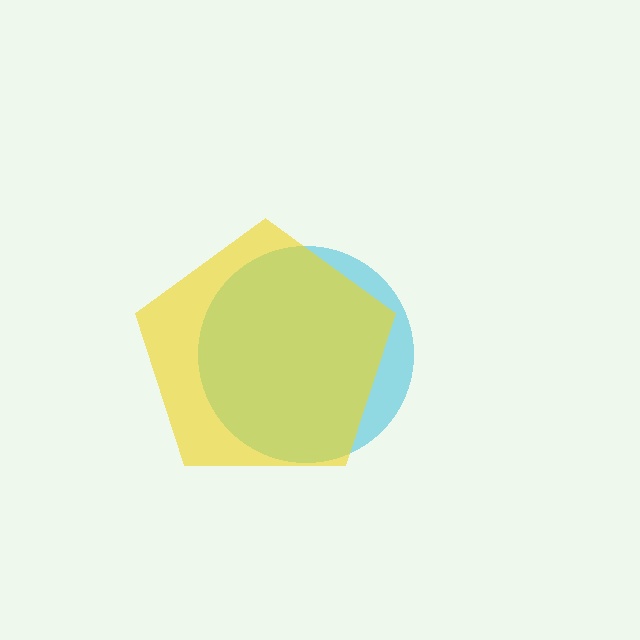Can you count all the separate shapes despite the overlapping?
Yes, there are 2 separate shapes.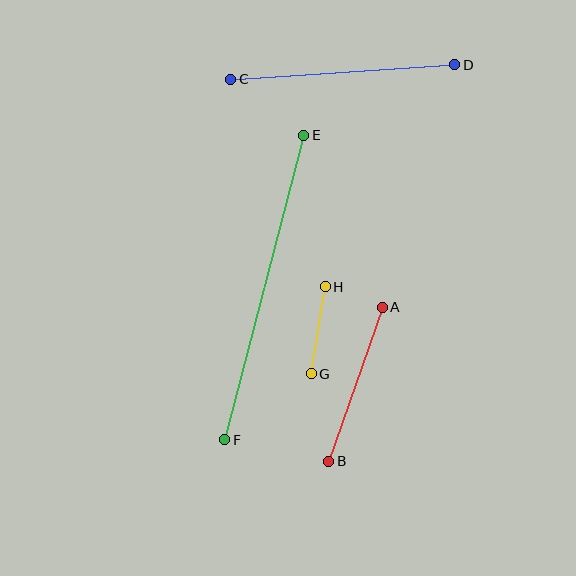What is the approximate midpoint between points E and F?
The midpoint is at approximately (264, 288) pixels.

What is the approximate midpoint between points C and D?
The midpoint is at approximately (343, 72) pixels.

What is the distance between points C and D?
The distance is approximately 225 pixels.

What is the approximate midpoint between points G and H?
The midpoint is at approximately (318, 330) pixels.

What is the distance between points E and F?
The distance is approximately 314 pixels.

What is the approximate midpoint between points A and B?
The midpoint is at approximately (356, 384) pixels.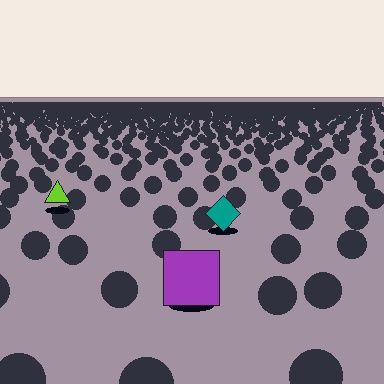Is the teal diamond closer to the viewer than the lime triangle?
Yes. The teal diamond is closer — you can tell from the texture gradient: the ground texture is coarser near it.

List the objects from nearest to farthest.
From nearest to farthest: the purple square, the teal diamond, the lime triangle.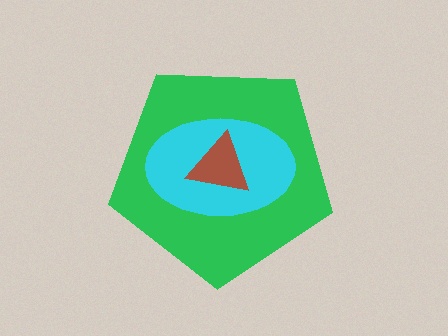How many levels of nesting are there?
3.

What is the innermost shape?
The brown triangle.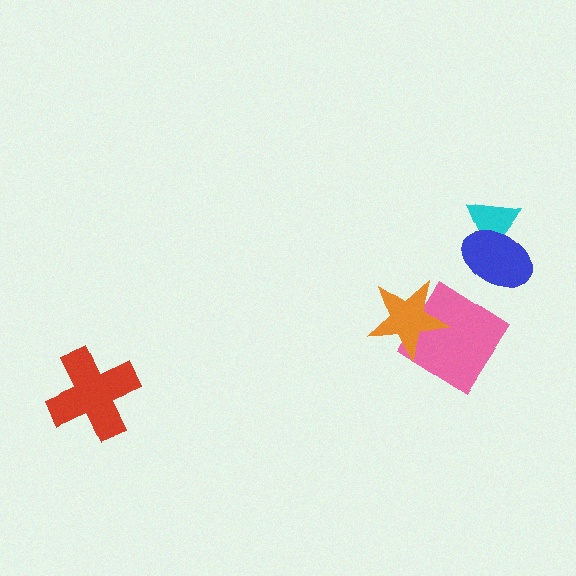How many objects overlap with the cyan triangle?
1 object overlaps with the cyan triangle.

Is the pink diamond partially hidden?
Yes, it is partially covered by another shape.